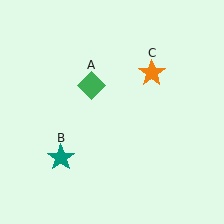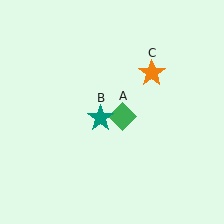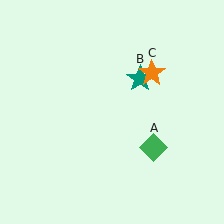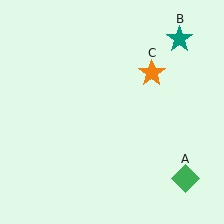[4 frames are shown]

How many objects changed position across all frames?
2 objects changed position: green diamond (object A), teal star (object B).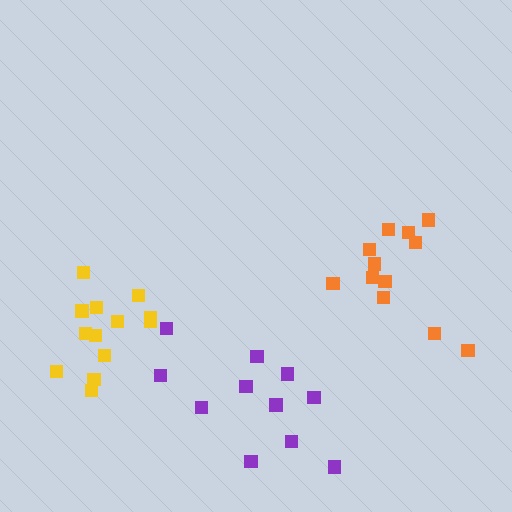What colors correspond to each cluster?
The clusters are colored: orange, purple, yellow.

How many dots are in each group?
Group 1: 12 dots, Group 2: 11 dots, Group 3: 13 dots (36 total).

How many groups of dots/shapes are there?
There are 3 groups.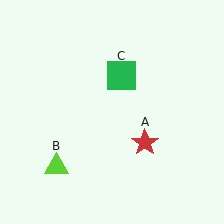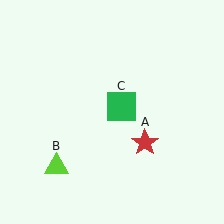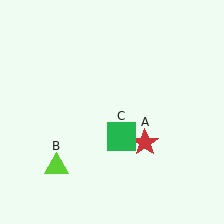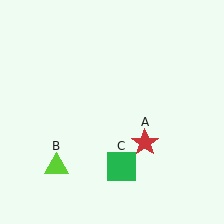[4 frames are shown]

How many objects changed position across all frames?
1 object changed position: green square (object C).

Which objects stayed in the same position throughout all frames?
Red star (object A) and lime triangle (object B) remained stationary.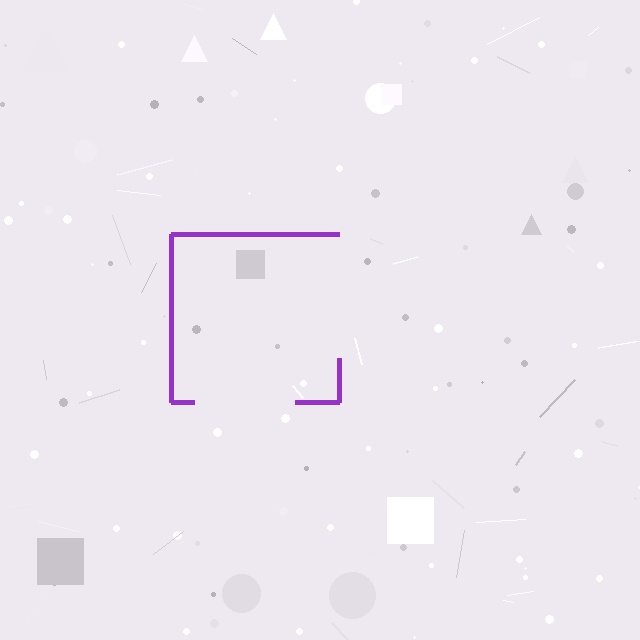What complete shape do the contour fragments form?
The contour fragments form a square.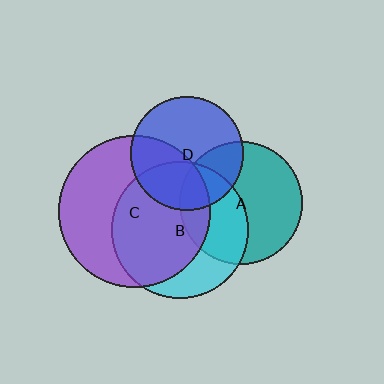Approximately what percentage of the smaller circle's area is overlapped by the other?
Approximately 65%.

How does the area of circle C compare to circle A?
Approximately 1.5 times.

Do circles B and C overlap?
Yes.